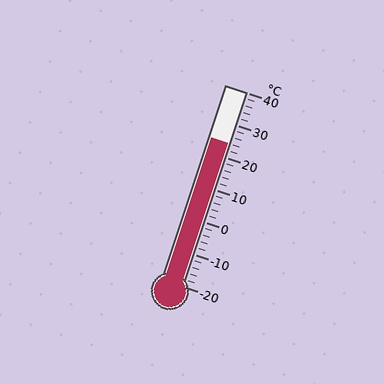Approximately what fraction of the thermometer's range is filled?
The thermometer is filled to approximately 75% of its range.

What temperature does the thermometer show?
The thermometer shows approximately 24°C.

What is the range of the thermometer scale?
The thermometer scale ranges from -20°C to 40°C.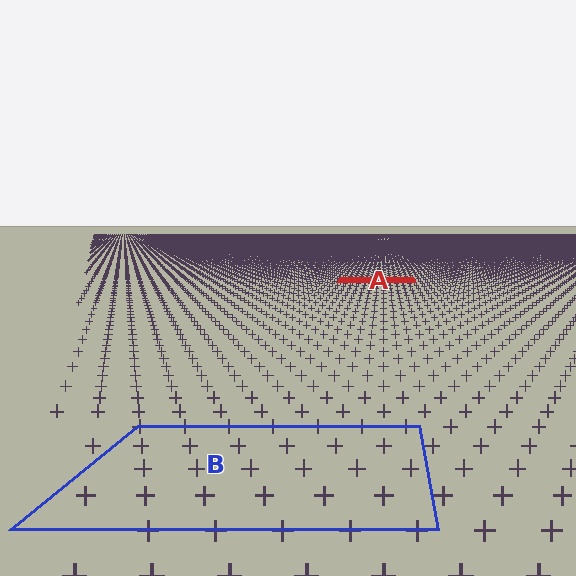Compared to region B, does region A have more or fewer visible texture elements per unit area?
Region A has more texture elements per unit area — they are packed more densely because it is farther away.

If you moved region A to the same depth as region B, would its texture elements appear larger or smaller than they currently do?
They would appear larger. At a closer depth, the same texture elements are projected at a bigger on-screen size.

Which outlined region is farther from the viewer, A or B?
Region A is farther from the viewer — the texture elements inside it appear smaller and more densely packed.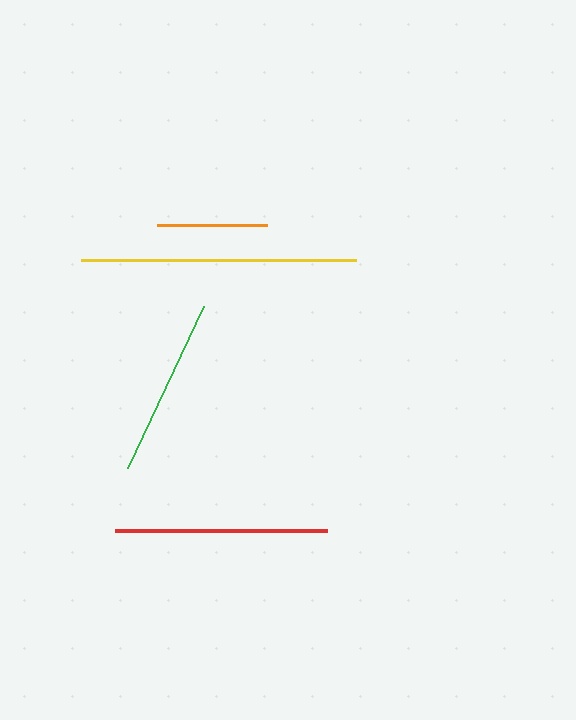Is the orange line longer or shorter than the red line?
The red line is longer than the orange line.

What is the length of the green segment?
The green segment is approximately 179 pixels long.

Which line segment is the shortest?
The orange line is the shortest at approximately 109 pixels.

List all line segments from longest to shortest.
From longest to shortest: yellow, red, green, orange.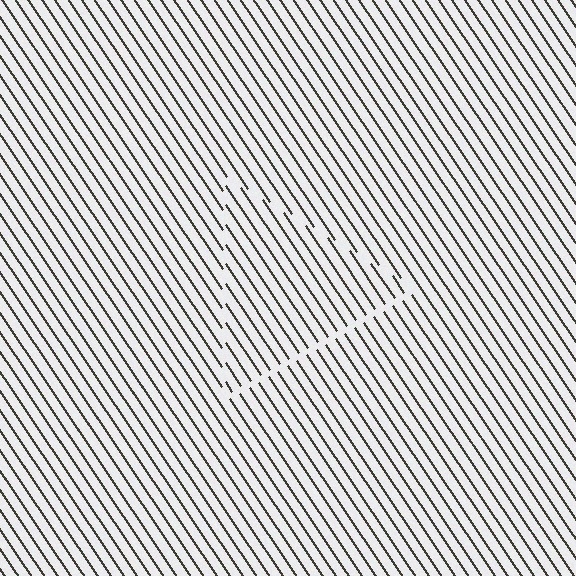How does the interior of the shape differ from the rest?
The interior of the shape contains the same grating, shifted by half a period — the contour is defined by the phase discontinuity where line-ends from the inner and outer gratings abut.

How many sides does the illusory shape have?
3 sides — the line-ends trace a triangle.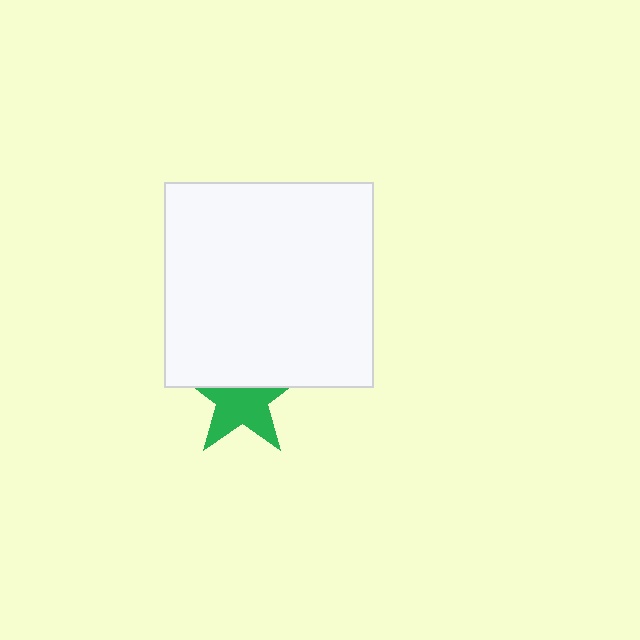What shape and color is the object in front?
The object in front is a white rectangle.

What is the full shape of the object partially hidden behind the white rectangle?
The partially hidden object is a green star.